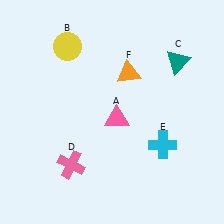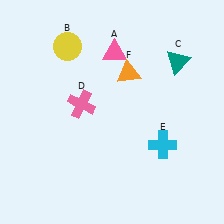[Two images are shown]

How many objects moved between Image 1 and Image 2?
2 objects moved between the two images.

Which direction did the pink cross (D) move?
The pink cross (D) moved up.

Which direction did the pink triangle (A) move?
The pink triangle (A) moved up.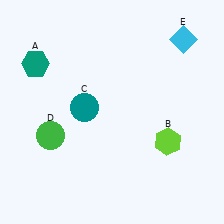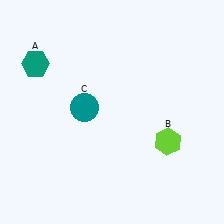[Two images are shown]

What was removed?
The green circle (D), the cyan diamond (E) were removed in Image 2.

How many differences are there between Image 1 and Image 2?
There are 2 differences between the two images.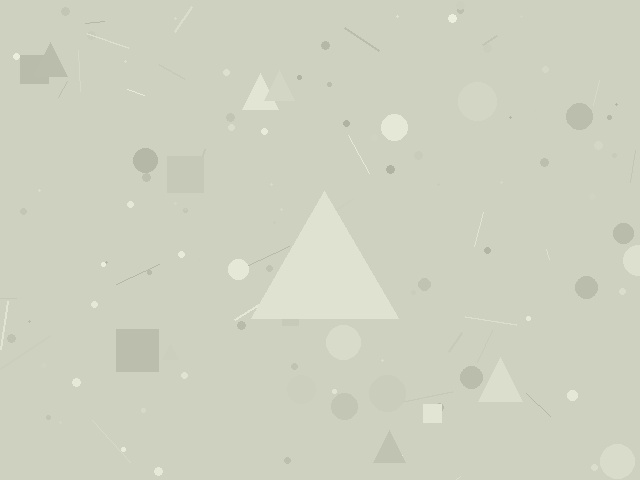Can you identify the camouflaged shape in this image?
The camouflaged shape is a triangle.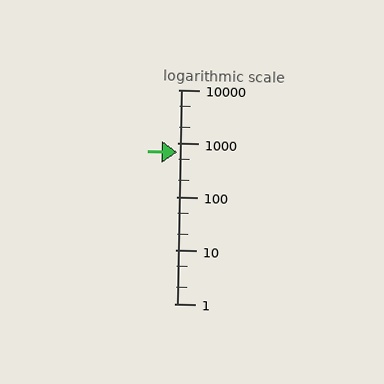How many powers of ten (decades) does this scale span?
The scale spans 4 decades, from 1 to 10000.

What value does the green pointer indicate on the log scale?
The pointer indicates approximately 680.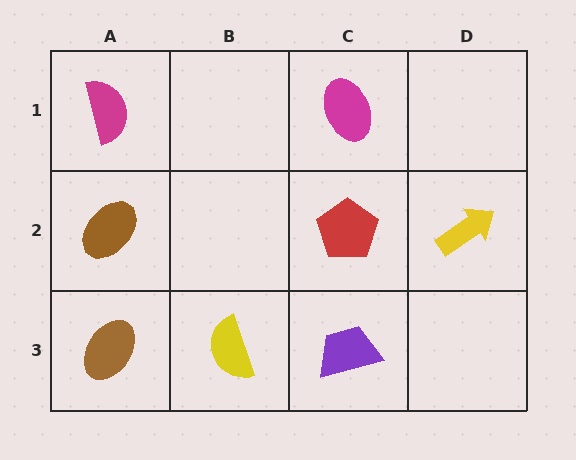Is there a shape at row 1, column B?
No, that cell is empty.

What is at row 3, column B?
A yellow semicircle.